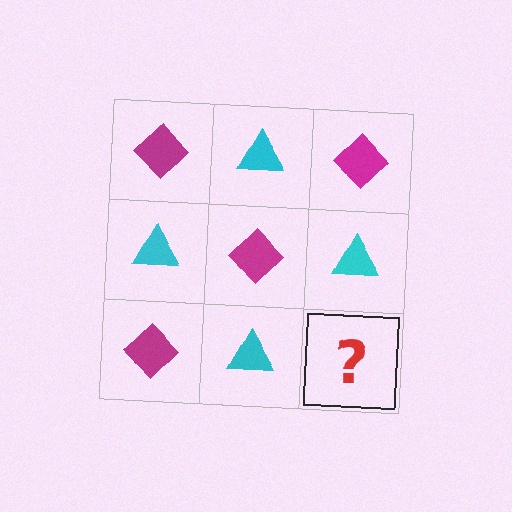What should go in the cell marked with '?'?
The missing cell should contain a magenta diamond.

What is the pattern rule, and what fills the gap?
The rule is that it alternates magenta diamond and cyan triangle in a checkerboard pattern. The gap should be filled with a magenta diamond.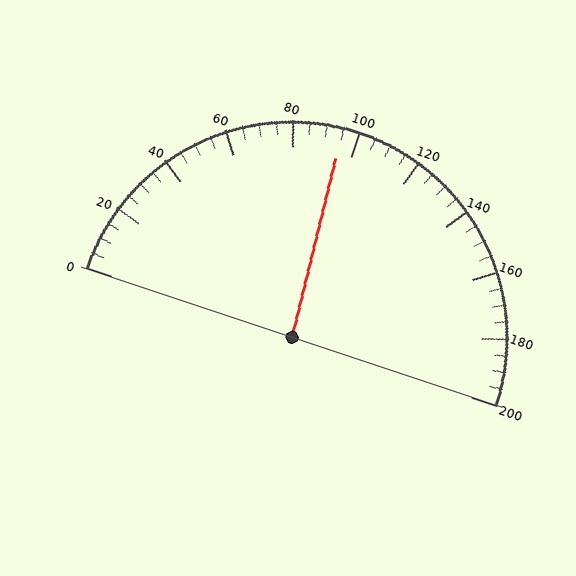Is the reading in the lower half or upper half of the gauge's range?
The reading is in the lower half of the range (0 to 200).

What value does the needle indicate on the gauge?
The needle indicates approximately 95.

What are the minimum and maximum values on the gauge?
The gauge ranges from 0 to 200.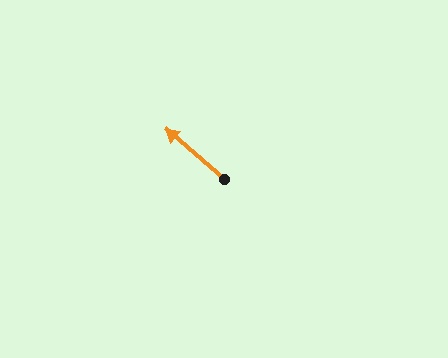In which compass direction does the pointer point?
Northwest.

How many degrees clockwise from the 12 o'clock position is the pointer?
Approximately 311 degrees.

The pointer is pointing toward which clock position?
Roughly 10 o'clock.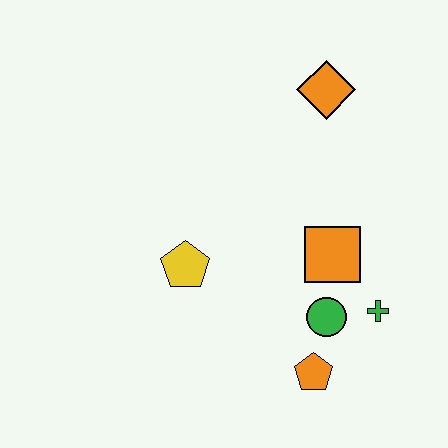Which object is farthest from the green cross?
The orange diamond is farthest from the green cross.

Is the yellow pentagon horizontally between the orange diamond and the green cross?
No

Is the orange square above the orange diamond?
No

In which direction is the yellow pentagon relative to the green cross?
The yellow pentagon is to the left of the green cross.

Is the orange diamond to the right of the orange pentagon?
Yes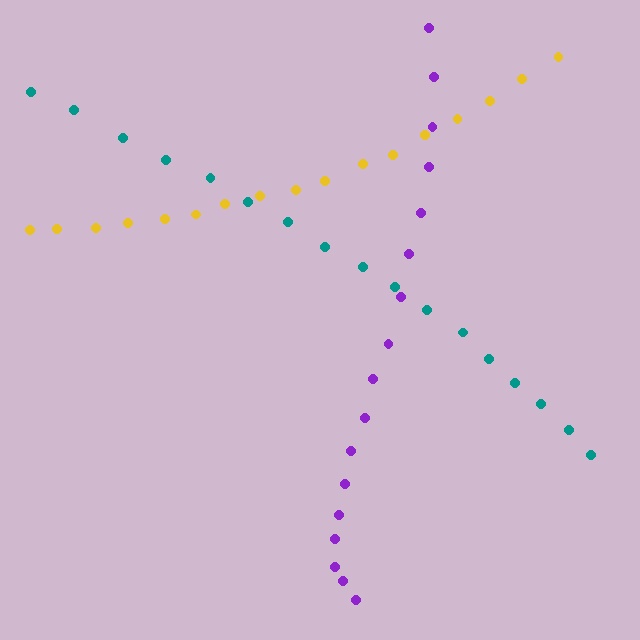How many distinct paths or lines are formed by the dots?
There are 3 distinct paths.